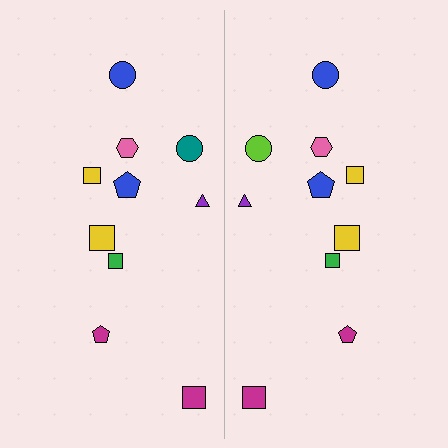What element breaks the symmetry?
The lime circle on the right side breaks the symmetry — its mirror counterpart is teal.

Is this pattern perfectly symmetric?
No, the pattern is not perfectly symmetric. The lime circle on the right side breaks the symmetry — its mirror counterpart is teal.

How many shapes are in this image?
There are 20 shapes in this image.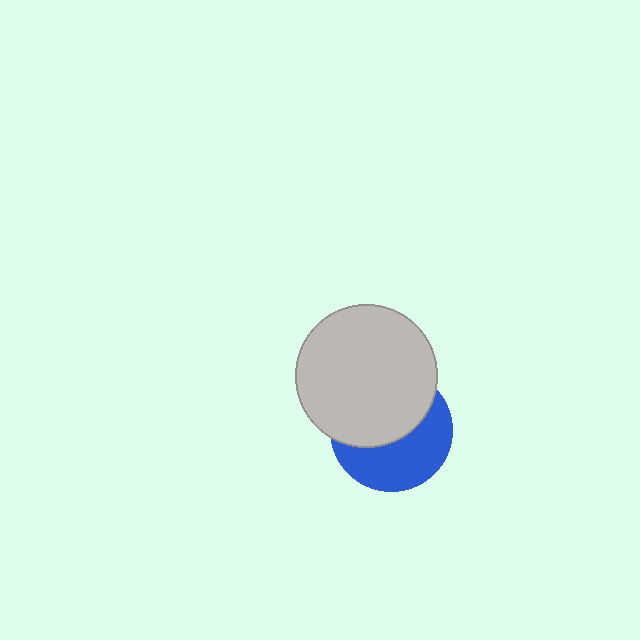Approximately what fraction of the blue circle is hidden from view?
Roughly 52% of the blue circle is hidden behind the light gray circle.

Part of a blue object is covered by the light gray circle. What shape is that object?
It is a circle.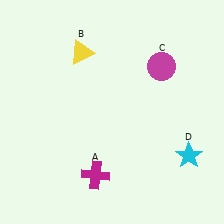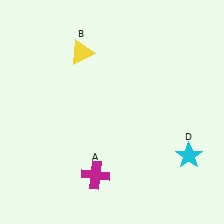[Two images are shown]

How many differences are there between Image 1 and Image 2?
There is 1 difference between the two images.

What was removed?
The magenta circle (C) was removed in Image 2.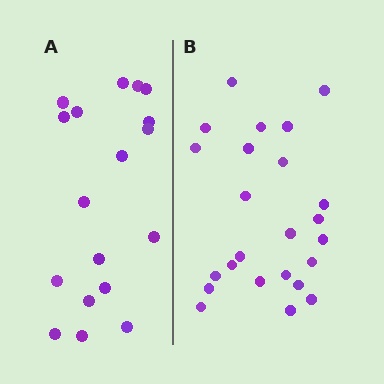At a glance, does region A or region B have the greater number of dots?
Region B (the right region) has more dots.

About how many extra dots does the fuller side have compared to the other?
Region B has about 6 more dots than region A.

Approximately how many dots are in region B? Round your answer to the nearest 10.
About 20 dots. (The exact count is 24, which rounds to 20.)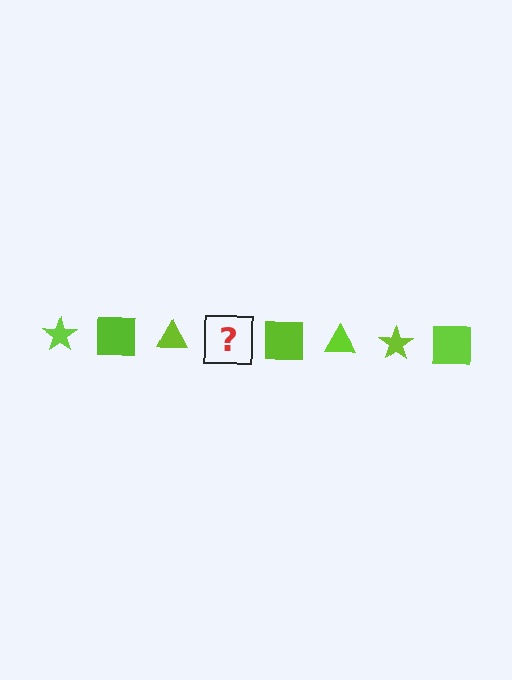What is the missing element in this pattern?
The missing element is a lime star.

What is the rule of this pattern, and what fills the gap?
The rule is that the pattern cycles through star, square, triangle shapes in lime. The gap should be filled with a lime star.